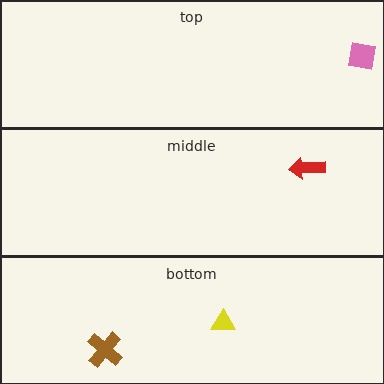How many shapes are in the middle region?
1.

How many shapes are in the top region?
1.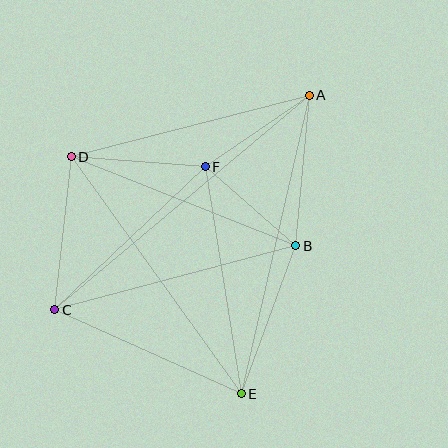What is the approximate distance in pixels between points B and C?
The distance between B and C is approximately 249 pixels.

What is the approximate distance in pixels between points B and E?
The distance between B and E is approximately 158 pixels.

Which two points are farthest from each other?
Points A and C are farthest from each other.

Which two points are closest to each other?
Points B and F are closest to each other.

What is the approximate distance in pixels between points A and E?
The distance between A and E is approximately 307 pixels.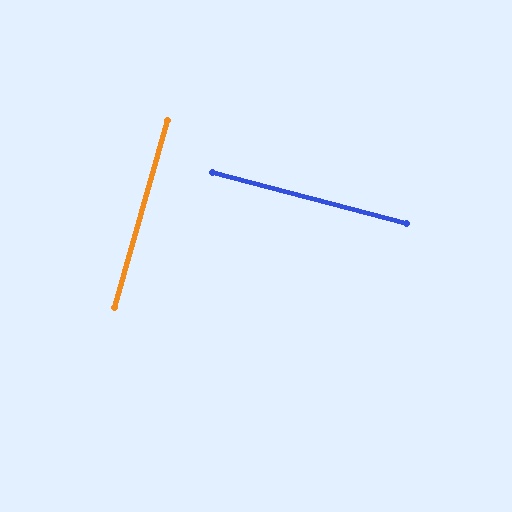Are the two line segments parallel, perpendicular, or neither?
Perpendicular — they meet at approximately 89°.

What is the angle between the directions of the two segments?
Approximately 89 degrees.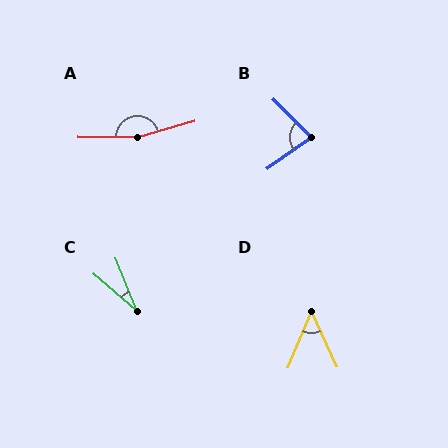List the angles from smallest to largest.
C (27°), D (47°), B (80°), A (164°).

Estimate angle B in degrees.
Approximately 80 degrees.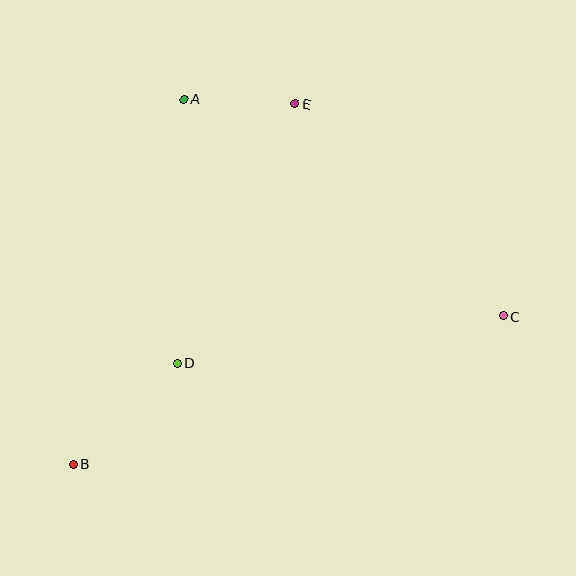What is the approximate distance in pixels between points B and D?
The distance between B and D is approximately 145 pixels.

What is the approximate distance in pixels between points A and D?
The distance between A and D is approximately 264 pixels.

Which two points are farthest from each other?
Points B and C are farthest from each other.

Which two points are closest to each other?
Points A and E are closest to each other.